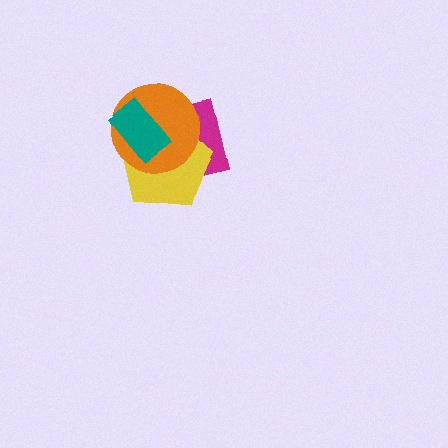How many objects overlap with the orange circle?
3 objects overlap with the orange circle.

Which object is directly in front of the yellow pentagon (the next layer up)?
The orange circle is directly in front of the yellow pentagon.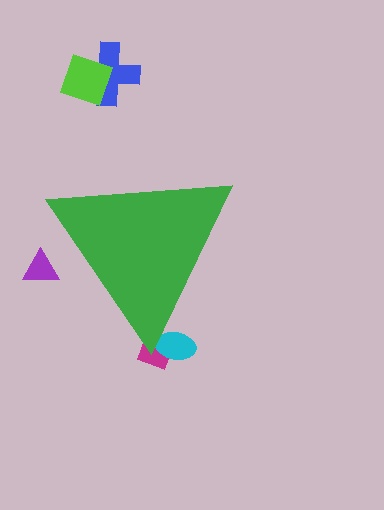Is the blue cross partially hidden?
No, the blue cross is fully visible.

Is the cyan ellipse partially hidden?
Yes, the cyan ellipse is partially hidden behind the green triangle.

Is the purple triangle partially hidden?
Yes, the purple triangle is partially hidden behind the green triangle.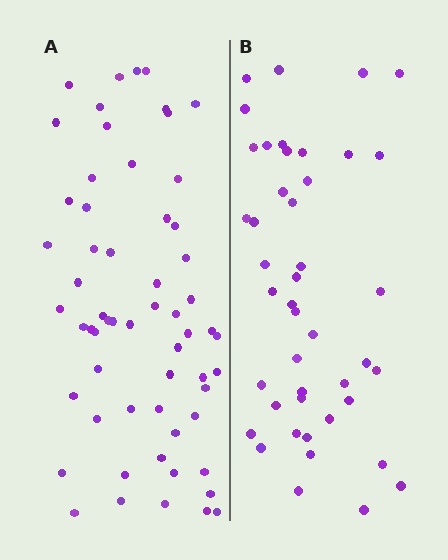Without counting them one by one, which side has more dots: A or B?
Region A (the left region) has more dots.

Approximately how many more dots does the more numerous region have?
Region A has approximately 15 more dots than region B.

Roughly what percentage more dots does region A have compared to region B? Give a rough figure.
About 35% more.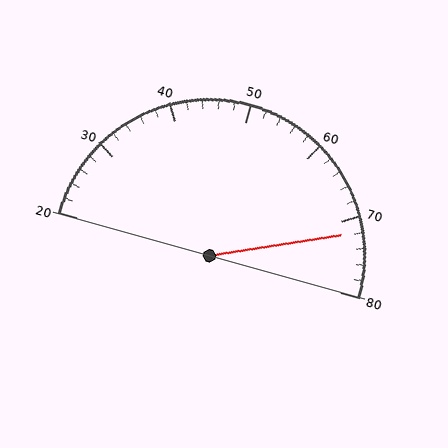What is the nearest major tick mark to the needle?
The nearest major tick mark is 70.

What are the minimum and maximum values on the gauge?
The gauge ranges from 20 to 80.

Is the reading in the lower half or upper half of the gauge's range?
The reading is in the upper half of the range (20 to 80).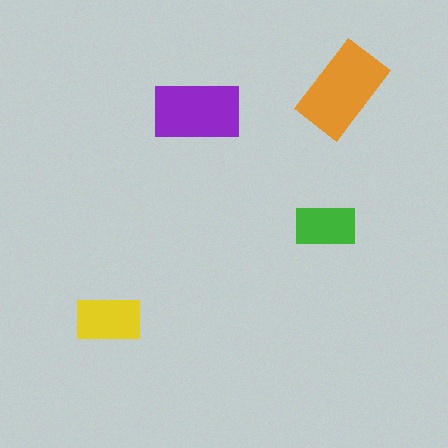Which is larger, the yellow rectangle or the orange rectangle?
The orange one.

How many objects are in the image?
There are 4 objects in the image.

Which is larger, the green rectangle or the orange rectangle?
The orange one.